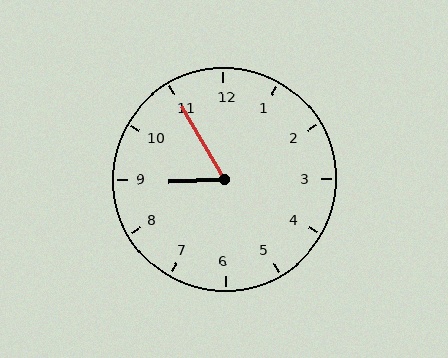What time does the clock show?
8:55.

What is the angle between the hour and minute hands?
Approximately 62 degrees.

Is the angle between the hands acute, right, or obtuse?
It is acute.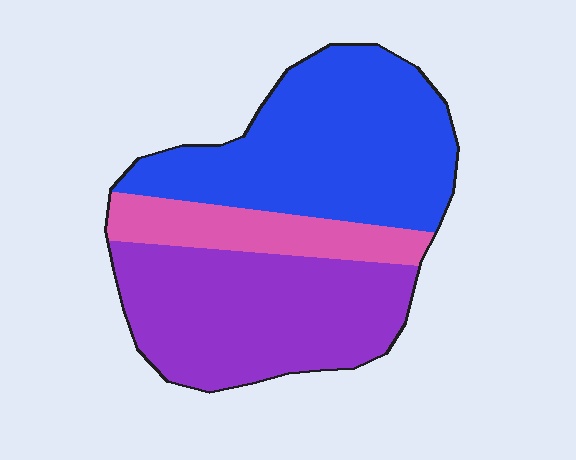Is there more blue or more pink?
Blue.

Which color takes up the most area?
Blue, at roughly 45%.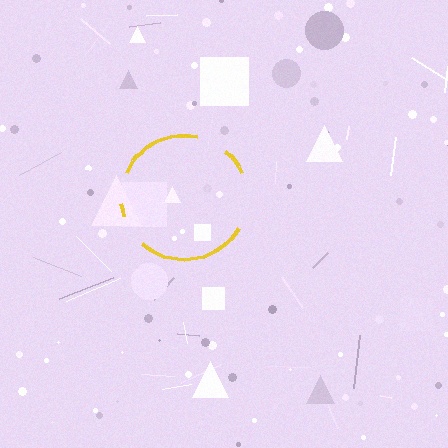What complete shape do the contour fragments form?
The contour fragments form a circle.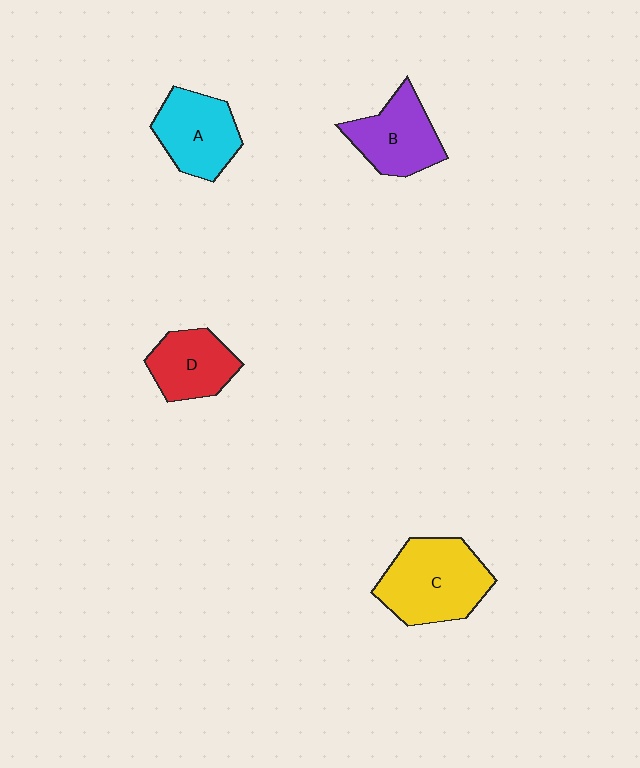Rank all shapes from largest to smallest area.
From largest to smallest: C (yellow), A (cyan), B (purple), D (red).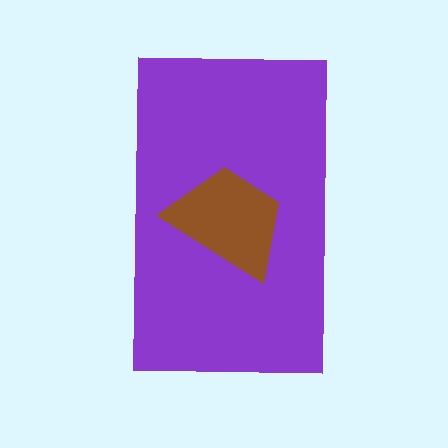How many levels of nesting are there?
2.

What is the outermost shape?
The purple rectangle.